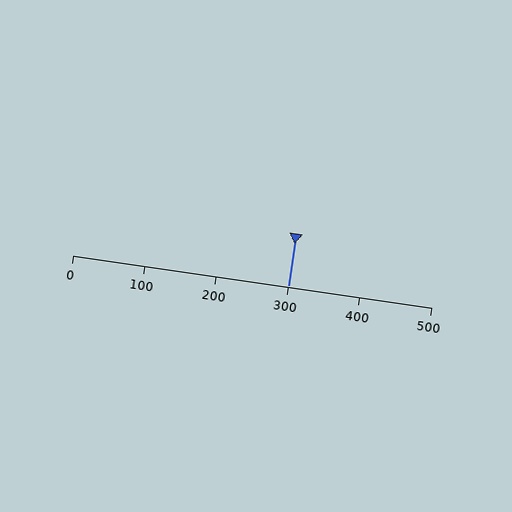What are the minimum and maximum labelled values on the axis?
The axis runs from 0 to 500.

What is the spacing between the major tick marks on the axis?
The major ticks are spaced 100 apart.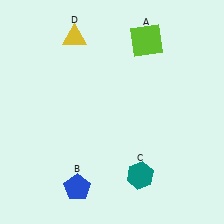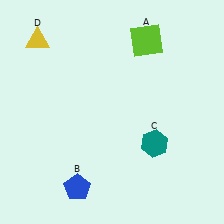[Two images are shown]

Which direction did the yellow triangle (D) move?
The yellow triangle (D) moved left.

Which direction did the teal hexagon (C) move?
The teal hexagon (C) moved up.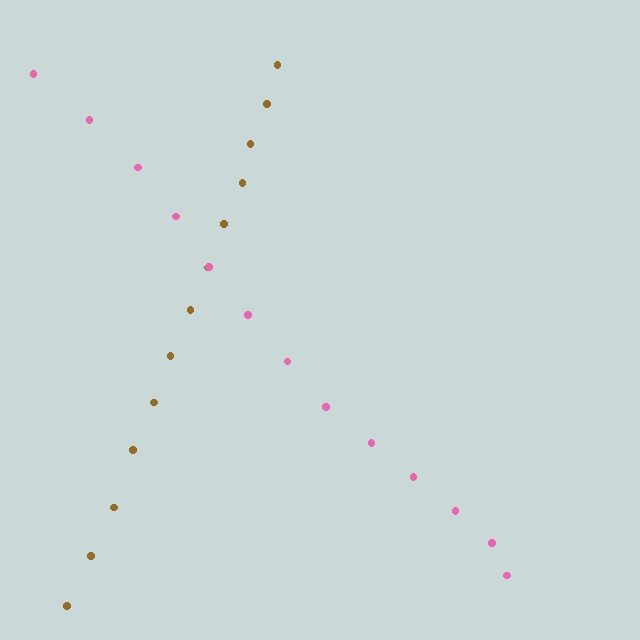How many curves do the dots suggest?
There are 2 distinct paths.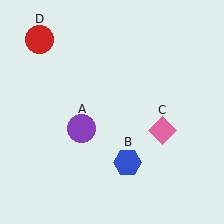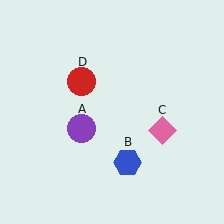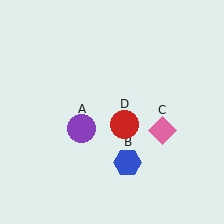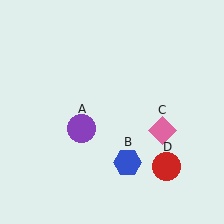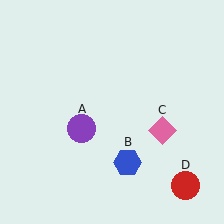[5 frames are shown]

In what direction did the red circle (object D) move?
The red circle (object D) moved down and to the right.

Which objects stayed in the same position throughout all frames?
Purple circle (object A) and blue hexagon (object B) and pink diamond (object C) remained stationary.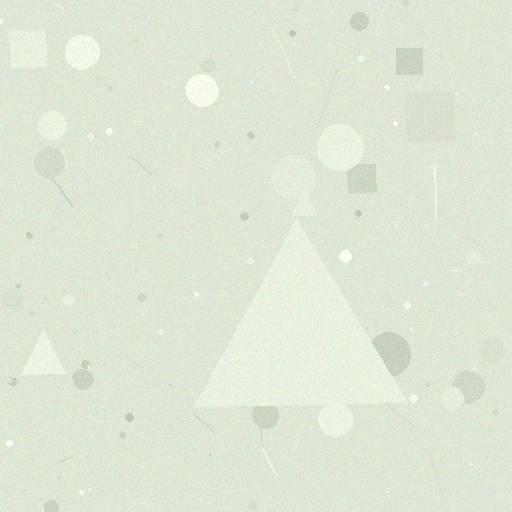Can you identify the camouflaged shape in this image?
The camouflaged shape is a triangle.